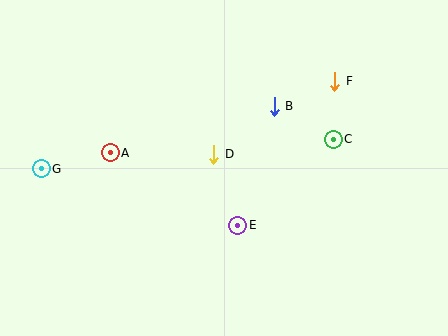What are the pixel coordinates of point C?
Point C is at (333, 139).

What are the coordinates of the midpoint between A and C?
The midpoint between A and C is at (222, 146).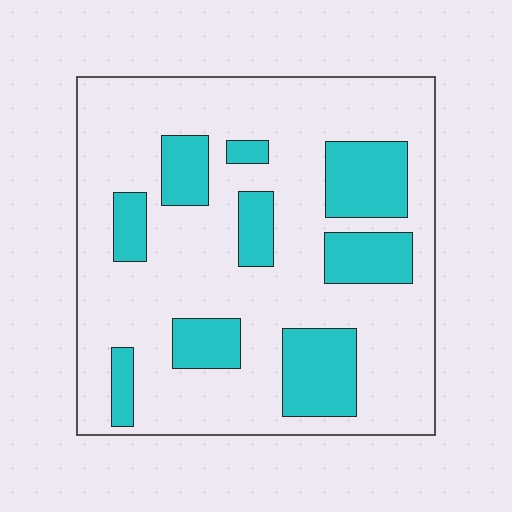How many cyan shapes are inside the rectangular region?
9.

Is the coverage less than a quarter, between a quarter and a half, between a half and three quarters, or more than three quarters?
Between a quarter and a half.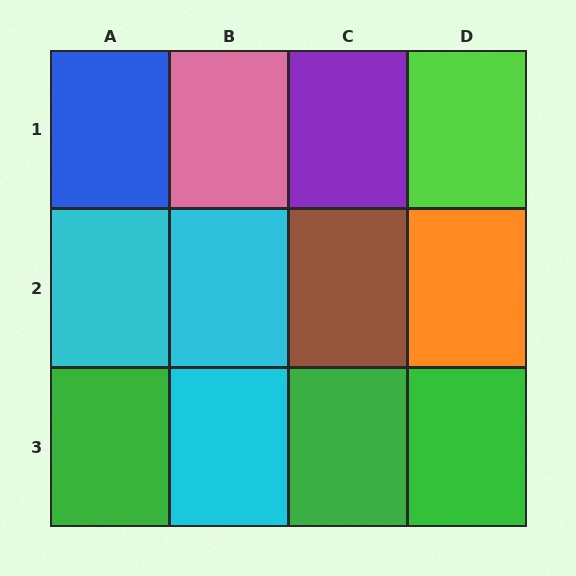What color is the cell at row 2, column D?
Orange.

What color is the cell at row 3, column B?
Cyan.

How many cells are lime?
1 cell is lime.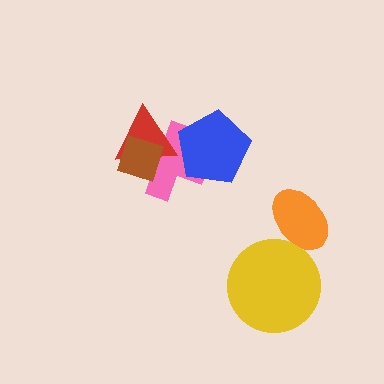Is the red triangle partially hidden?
Yes, it is partially covered by another shape.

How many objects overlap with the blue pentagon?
1 object overlaps with the blue pentagon.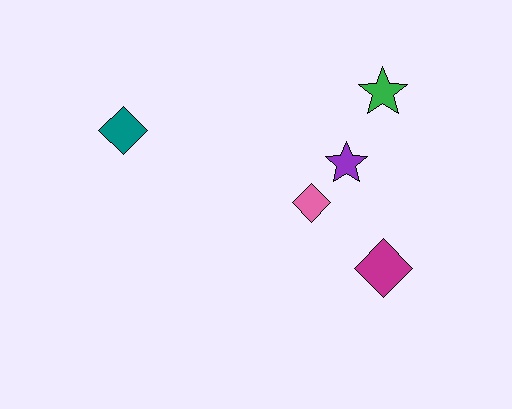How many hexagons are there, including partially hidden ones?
There are no hexagons.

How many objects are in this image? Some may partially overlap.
There are 5 objects.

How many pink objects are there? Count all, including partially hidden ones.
There is 1 pink object.